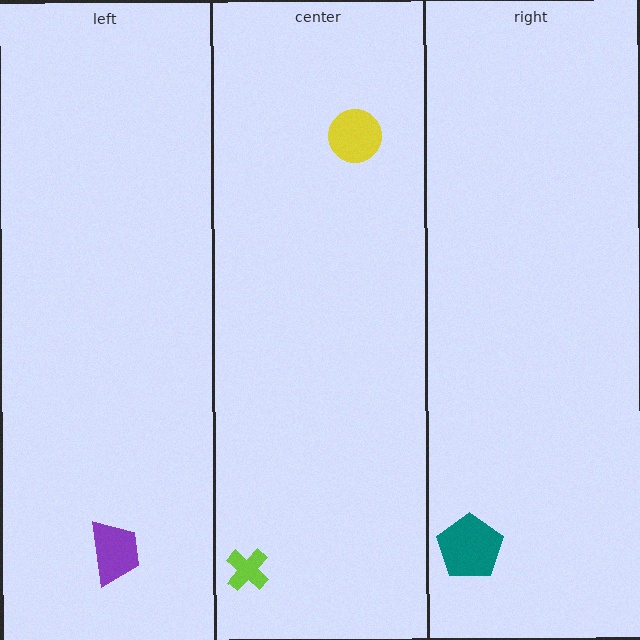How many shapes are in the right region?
1.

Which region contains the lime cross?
The center region.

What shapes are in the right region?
The teal pentagon.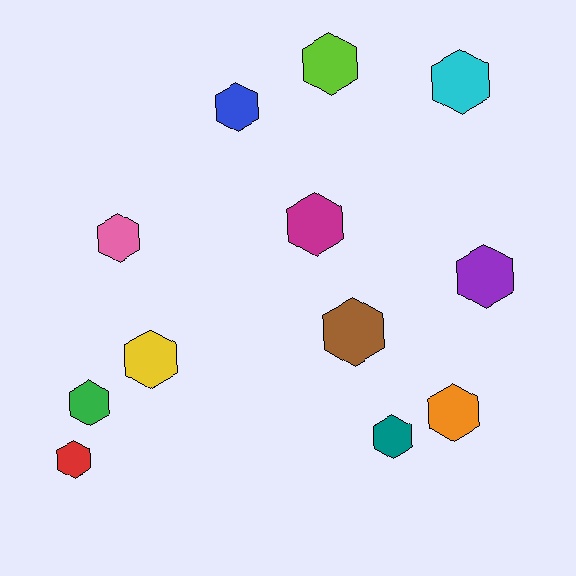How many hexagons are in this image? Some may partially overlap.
There are 12 hexagons.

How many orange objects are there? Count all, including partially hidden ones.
There is 1 orange object.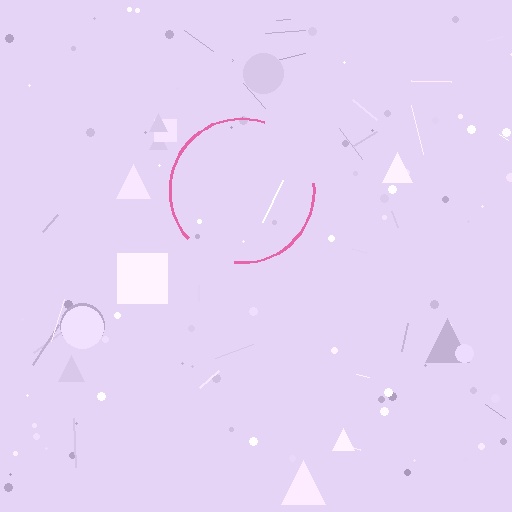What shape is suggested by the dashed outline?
The dashed outline suggests a circle.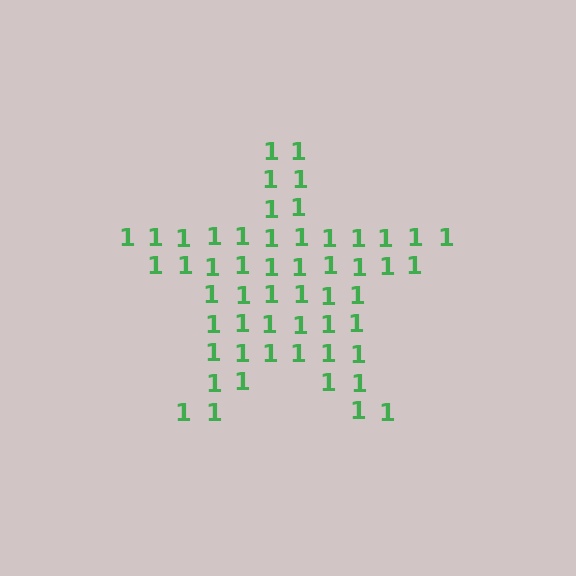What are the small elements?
The small elements are digit 1's.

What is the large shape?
The large shape is a star.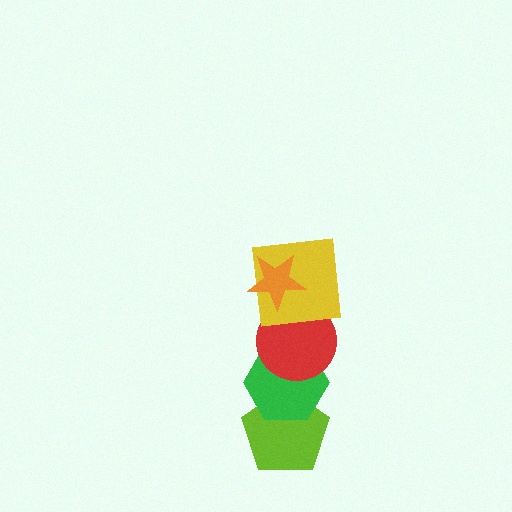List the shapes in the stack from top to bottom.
From top to bottom: the orange star, the yellow square, the red circle, the green hexagon, the lime pentagon.